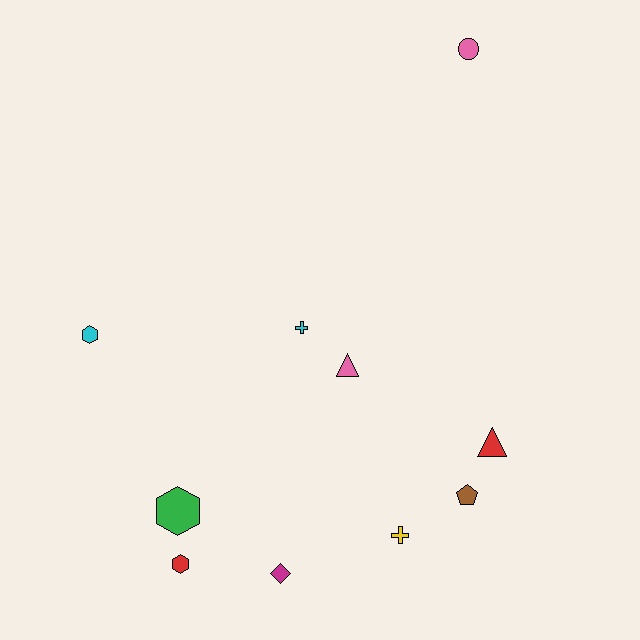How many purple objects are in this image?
There are no purple objects.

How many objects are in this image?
There are 10 objects.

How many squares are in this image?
There are no squares.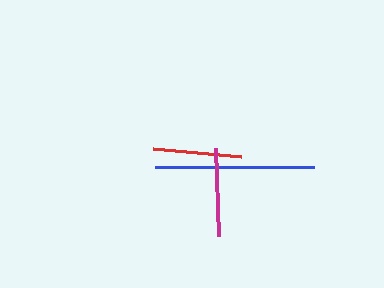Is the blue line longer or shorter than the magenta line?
The blue line is longer than the magenta line.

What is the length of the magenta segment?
The magenta segment is approximately 88 pixels long.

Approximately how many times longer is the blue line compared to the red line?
The blue line is approximately 1.8 times the length of the red line.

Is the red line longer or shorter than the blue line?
The blue line is longer than the red line.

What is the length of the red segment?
The red segment is approximately 89 pixels long.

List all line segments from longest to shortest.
From longest to shortest: blue, red, magenta.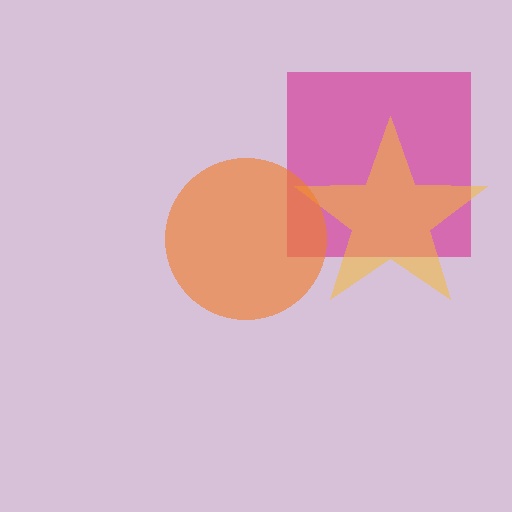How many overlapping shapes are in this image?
There are 3 overlapping shapes in the image.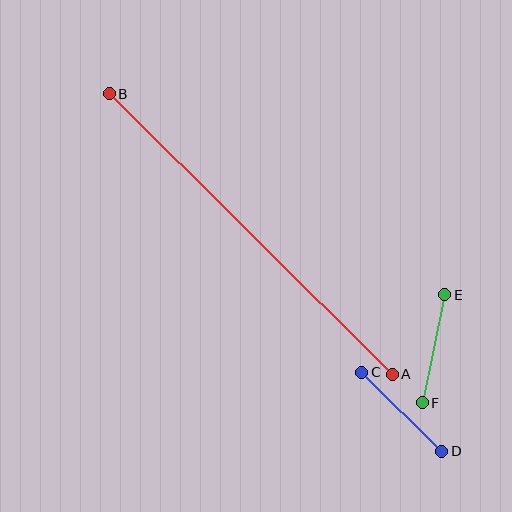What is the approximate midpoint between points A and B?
The midpoint is at approximately (251, 234) pixels.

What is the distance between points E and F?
The distance is approximately 110 pixels.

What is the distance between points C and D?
The distance is approximately 112 pixels.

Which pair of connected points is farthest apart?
Points A and B are farthest apart.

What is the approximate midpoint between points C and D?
The midpoint is at approximately (402, 412) pixels.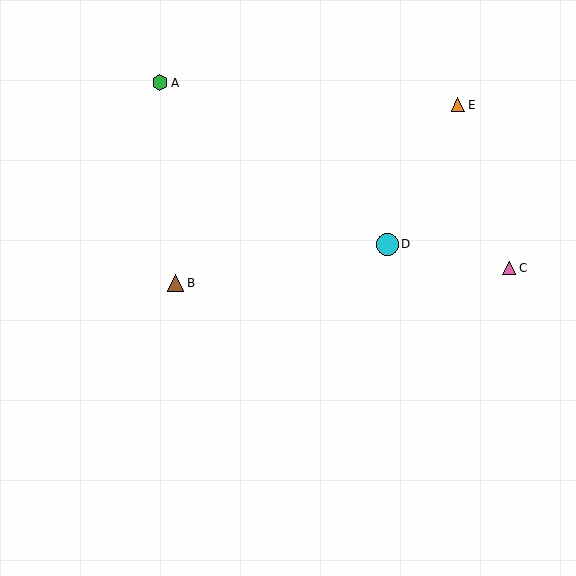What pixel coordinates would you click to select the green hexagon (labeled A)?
Click at (160, 83) to select the green hexagon A.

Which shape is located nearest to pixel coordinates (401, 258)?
The cyan circle (labeled D) at (387, 244) is nearest to that location.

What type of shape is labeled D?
Shape D is a cyan circle.